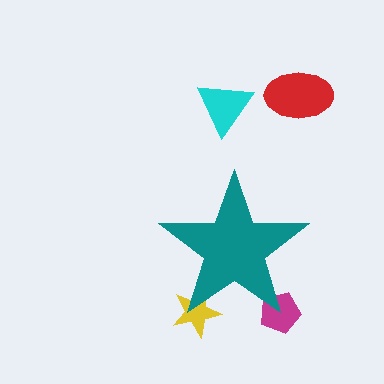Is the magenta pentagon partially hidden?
Yes, the magenta pentagon is partially hidden behind the teal star.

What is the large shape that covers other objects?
A teal star.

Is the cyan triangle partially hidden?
No, the cyan triangle is fully visible.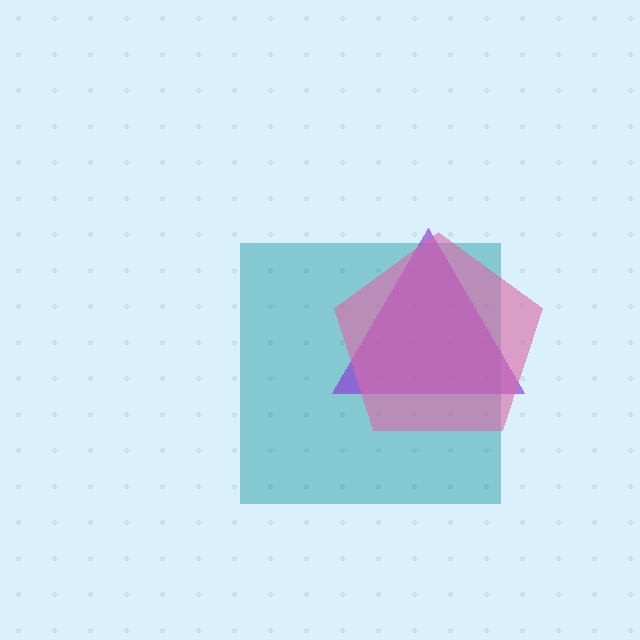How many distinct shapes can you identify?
There are 3 distinct shapes: a teal square, a purple triangle, a pink pentagon.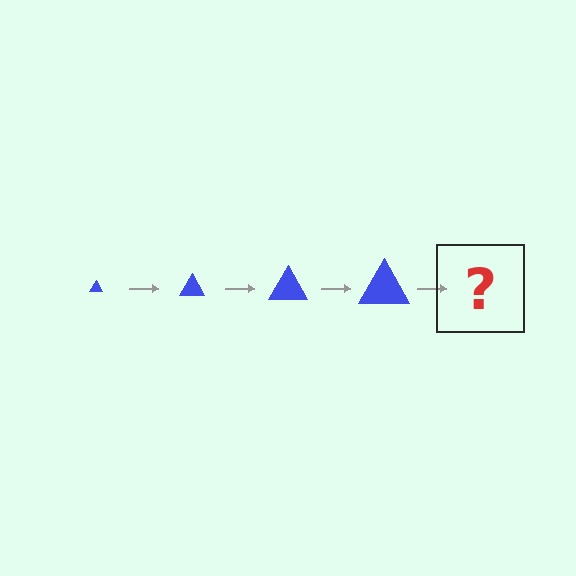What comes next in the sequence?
The next element should be a blue triangle, larger than the previous one.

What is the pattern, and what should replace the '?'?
The pattern is that the triangle gets progressively larger each step. The '?' should be a blue triangle, larger than the previous one.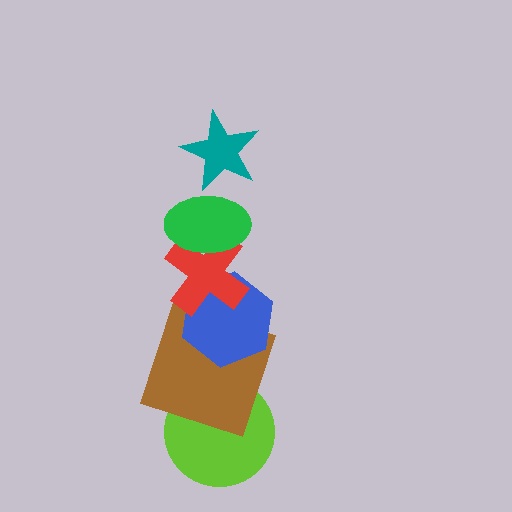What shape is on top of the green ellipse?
The teal star is on top of the green ellipse.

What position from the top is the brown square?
The brown square is 5th from the top.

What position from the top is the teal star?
The teal star is 1st from the top.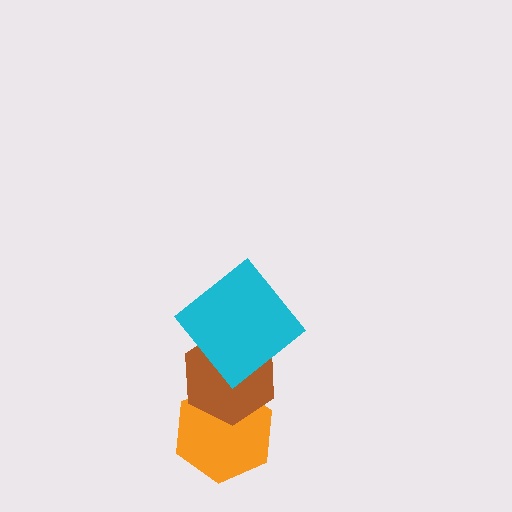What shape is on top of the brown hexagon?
The cyan diamond is on top of the brown hexagon.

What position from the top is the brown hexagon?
The brown hexagon is 2nd from the top.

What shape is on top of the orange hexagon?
The brown hexagon is on top of the orange hexagon.